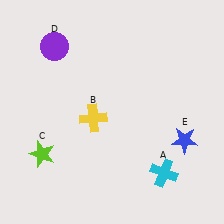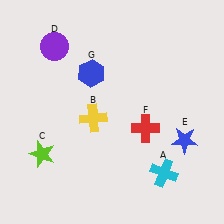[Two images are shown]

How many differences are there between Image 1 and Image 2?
There are 2 differences between the two images.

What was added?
A red cross (F), a blue hexagon (G) were added in Image 2.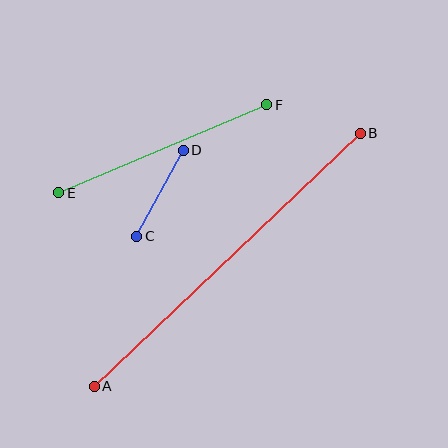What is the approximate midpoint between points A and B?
The midpoint is at approximately (227, 260) pixels.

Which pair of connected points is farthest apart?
Points A and B are farthest apart.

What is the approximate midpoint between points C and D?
The midpoint is at approximately (160, 193) pixels.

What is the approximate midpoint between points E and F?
The midpoint is at approximately (163, 149) pixels.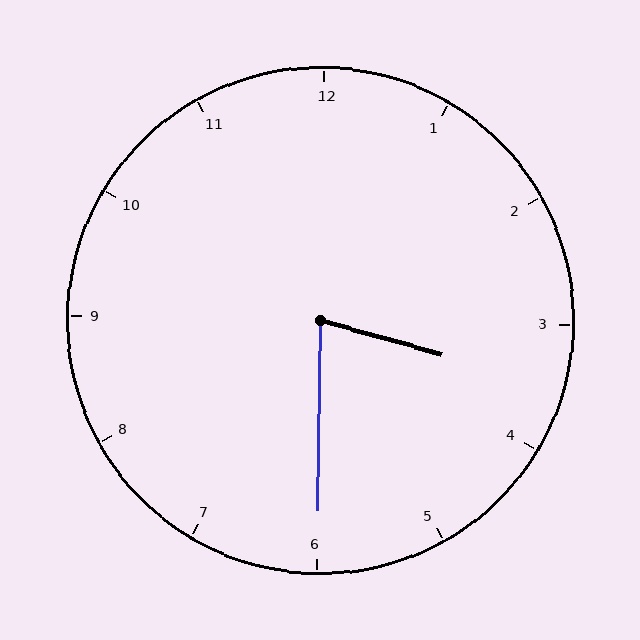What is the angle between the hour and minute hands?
Approximately 75 degrees.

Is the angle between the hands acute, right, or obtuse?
It is acute.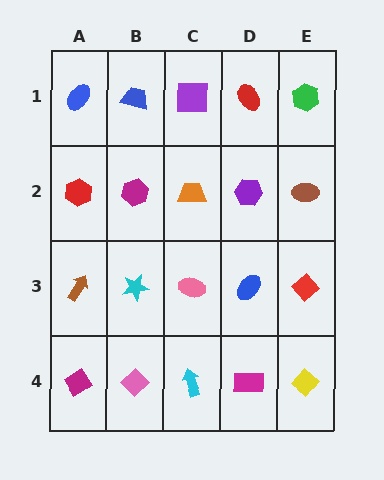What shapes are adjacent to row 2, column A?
A blue ellipse (row 1, column A), a brown arrow (row 3, column A), a magenta hexagon (row 2, column B).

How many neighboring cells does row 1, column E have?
2.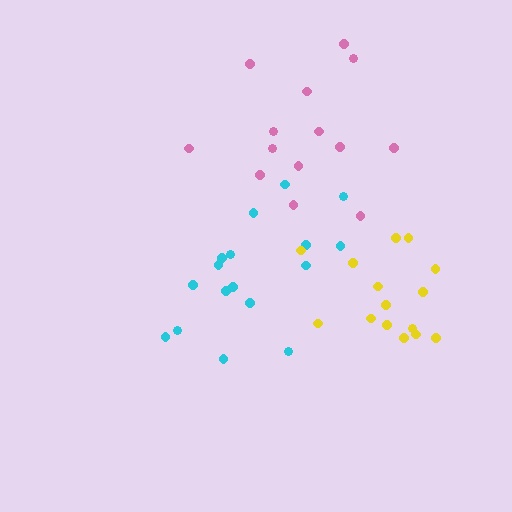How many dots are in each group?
Group 1: 17 dots, Group 2: 14 dots, Group 3: 15 dots (46 total).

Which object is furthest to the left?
The cyan cluster is leftmost.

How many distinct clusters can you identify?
There are 3 distinct clusters.